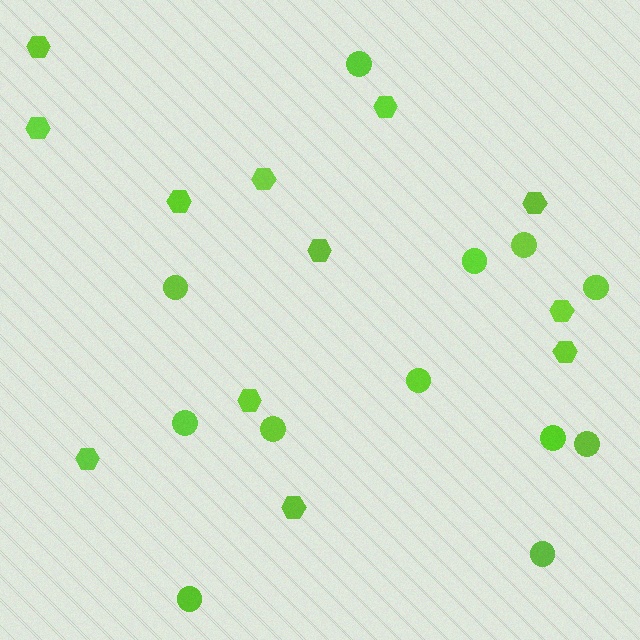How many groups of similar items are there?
There are 2 groups: one group of circles (12) and one group of hexagons (12).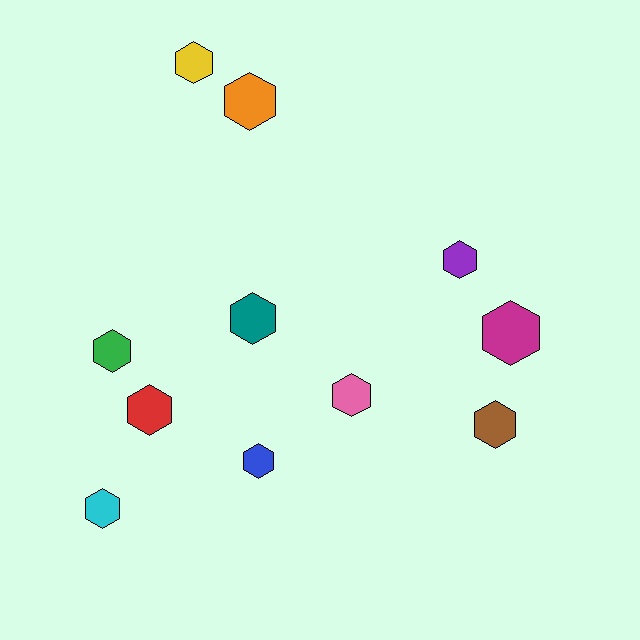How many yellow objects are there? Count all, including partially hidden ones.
There is 1 yellow object.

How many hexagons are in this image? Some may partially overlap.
There are 11 hexagons.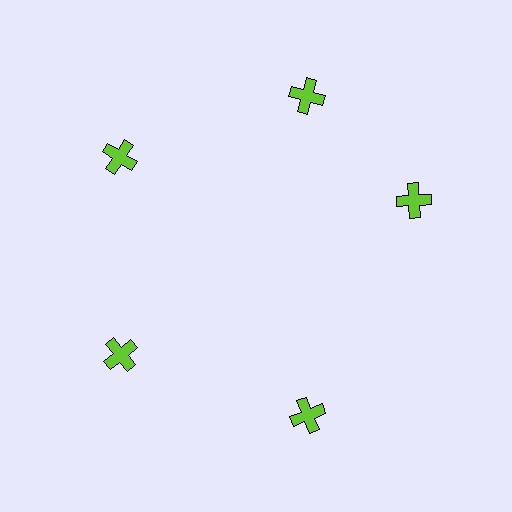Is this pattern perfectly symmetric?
No. The 5 lime crosses are arranged in a ring, but one element near the 3 o'clock position is rotated out of alignment along the ring, breaking the 5-fold rotational symmetry.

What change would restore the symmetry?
The symmetry would be restored by rotating it back into even spacing with its neighbors so that all 5 crosses sit at equal angles and equal distance from the center.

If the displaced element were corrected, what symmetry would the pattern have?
It would have 5-fold rotational symmetry — the pattern would map onto itself every 72 degrees.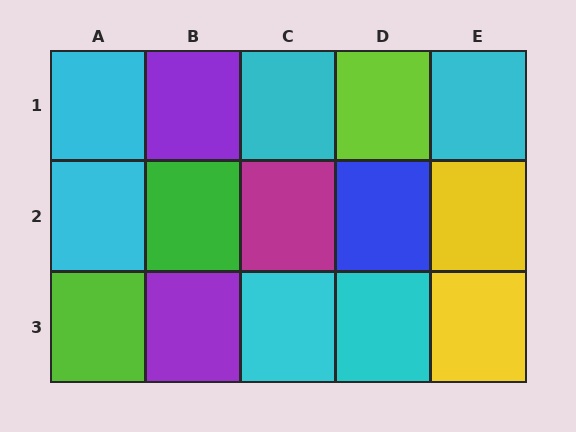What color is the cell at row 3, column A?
Lime.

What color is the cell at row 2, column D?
Blue.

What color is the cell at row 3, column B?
Purple.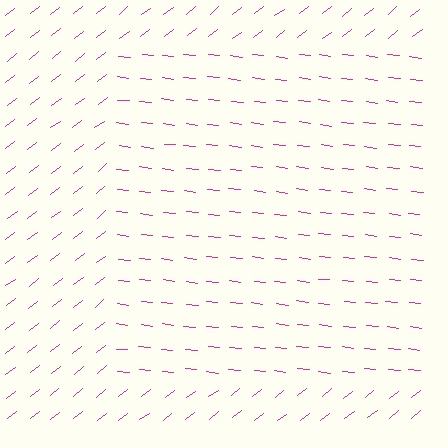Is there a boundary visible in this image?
Yes, there is a texture boundary formed by a change in line orientation.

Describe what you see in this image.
The image is filled with small magenta line segments. A rectangle region in the image has lines oriented differently from the surrounding lines, creating a visible texture boundary.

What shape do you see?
I see a rectangle.